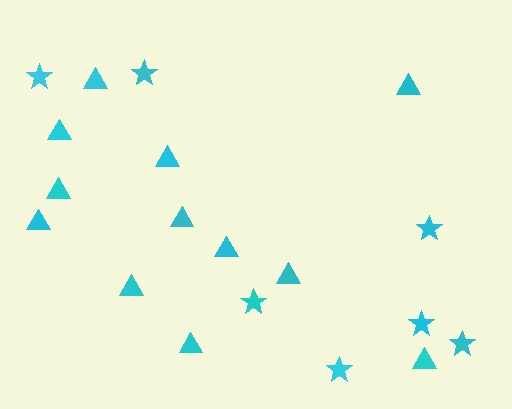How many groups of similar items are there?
There are 2 groups: one group of stars (7) and one group of triangles (12).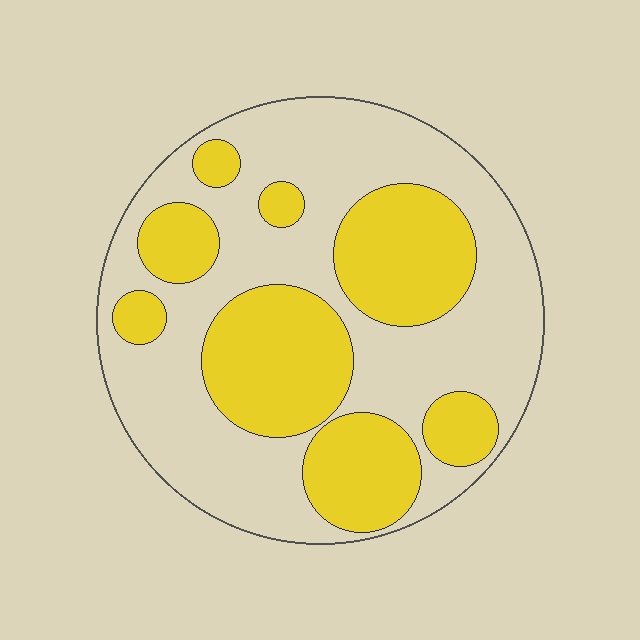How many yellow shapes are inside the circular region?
8.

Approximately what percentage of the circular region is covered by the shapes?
Approximately 40%.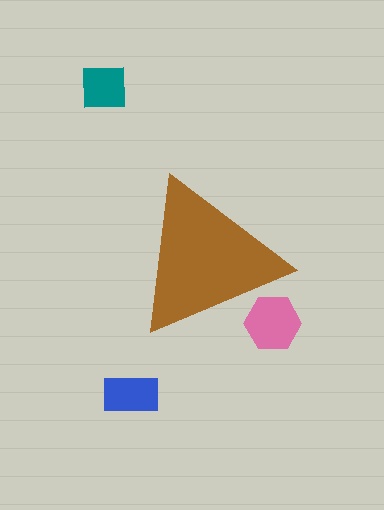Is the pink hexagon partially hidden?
Yes, the pink hexagon is partially hidden behind the brown triangle.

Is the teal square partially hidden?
No, the teal square is fully visible.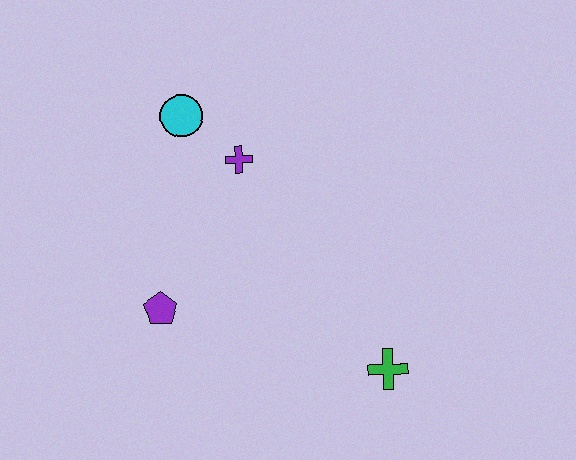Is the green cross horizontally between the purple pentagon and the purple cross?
No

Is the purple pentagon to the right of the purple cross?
No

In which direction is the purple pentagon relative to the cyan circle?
The purple pentagon is below the cyan circle.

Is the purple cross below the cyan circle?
Yes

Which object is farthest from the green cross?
The cyan circle is farthest from the green cross.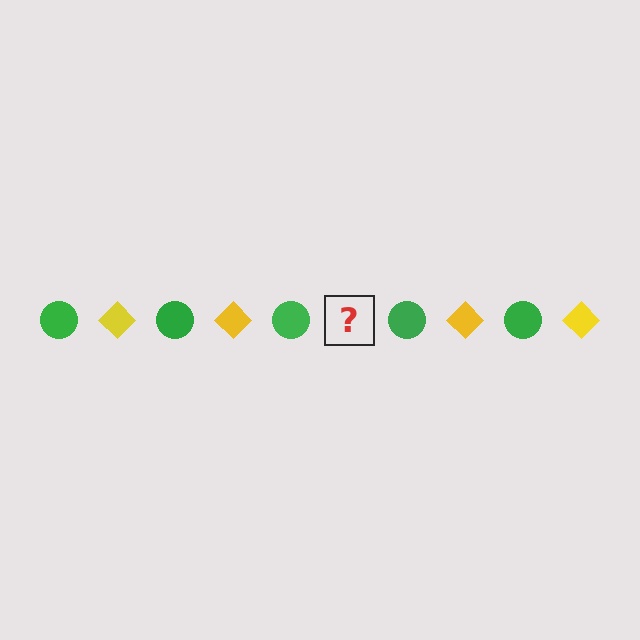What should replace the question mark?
The question mark should be replaced with a yellow diamond.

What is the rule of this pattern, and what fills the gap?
The rule is that the pattern alternates between green circle and yellow diamond. The gap should be filled with a yellow diamond.